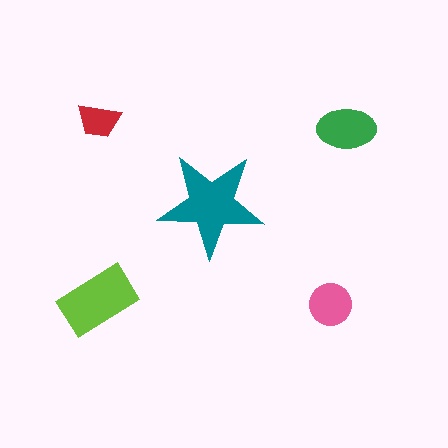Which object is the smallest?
The red trapezoid.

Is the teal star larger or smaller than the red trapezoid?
Larger.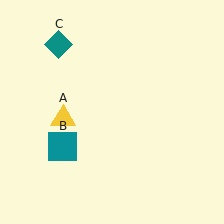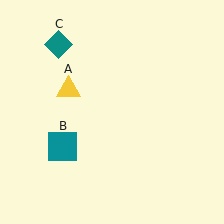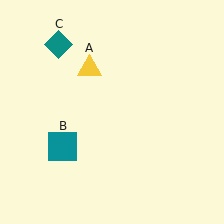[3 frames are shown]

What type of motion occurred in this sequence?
The yellow triangle (object A) rotated clockwise around the center of the scene.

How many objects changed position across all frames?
1 object changed position: yellow triangle (object A).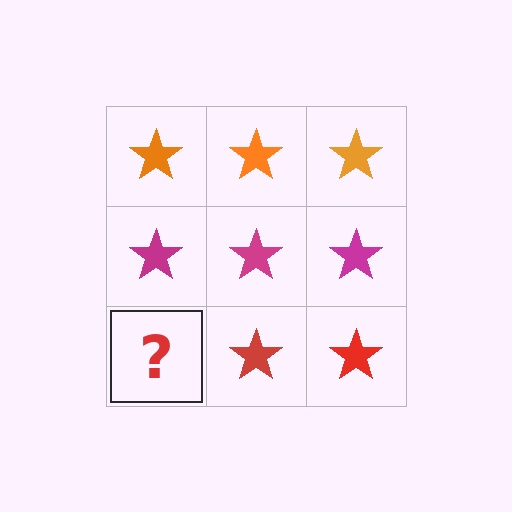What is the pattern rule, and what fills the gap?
The rule is that each row has a consistent color. The gap should be filled with a red star.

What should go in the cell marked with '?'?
The missing cell should contain a red star.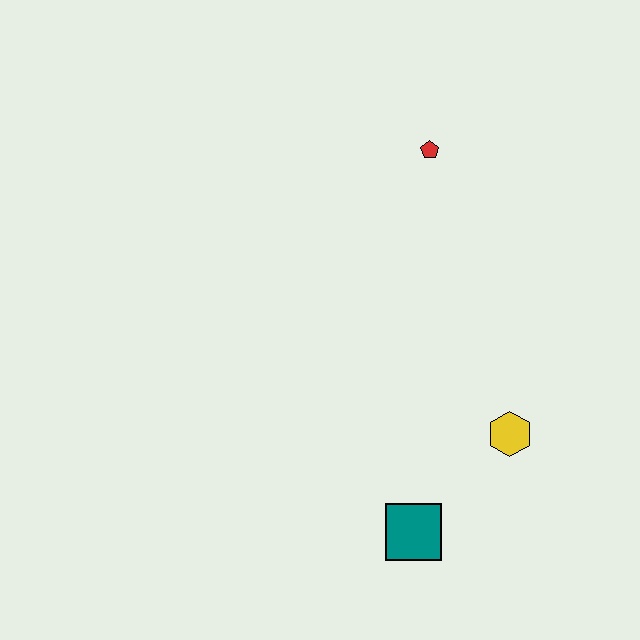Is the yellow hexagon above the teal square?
Yes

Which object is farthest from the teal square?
The red pentagon is farthest from the teal square.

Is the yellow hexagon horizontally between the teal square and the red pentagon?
No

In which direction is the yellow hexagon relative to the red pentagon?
The yellow hexagon is below the red pentagon.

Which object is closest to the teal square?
The yellow hexagon is closest to the teal square.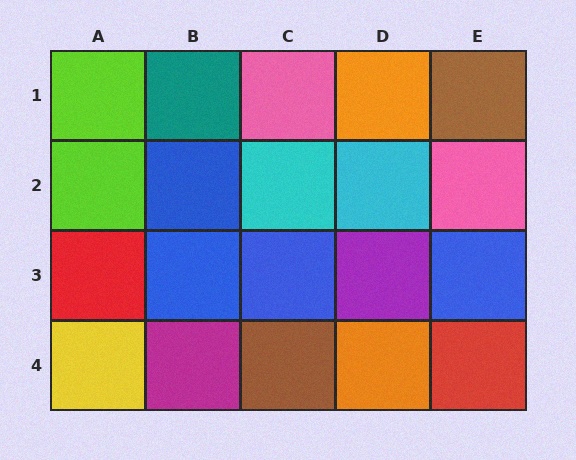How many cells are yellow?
1 cell is yellow.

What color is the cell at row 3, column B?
Blue.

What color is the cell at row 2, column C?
Cyan.